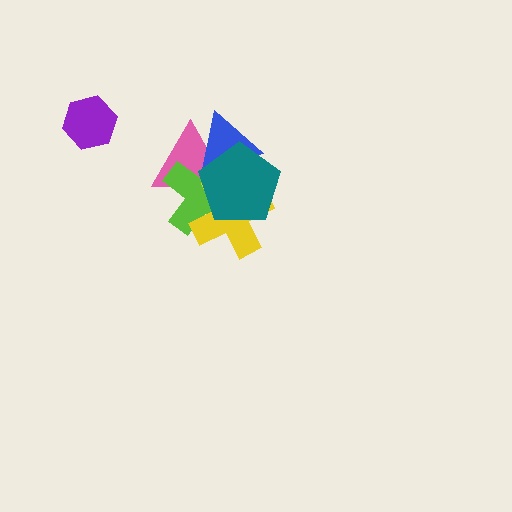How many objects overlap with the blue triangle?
4 objects overlap with the blue triangle.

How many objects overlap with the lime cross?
4 objects overlap with the lime cross.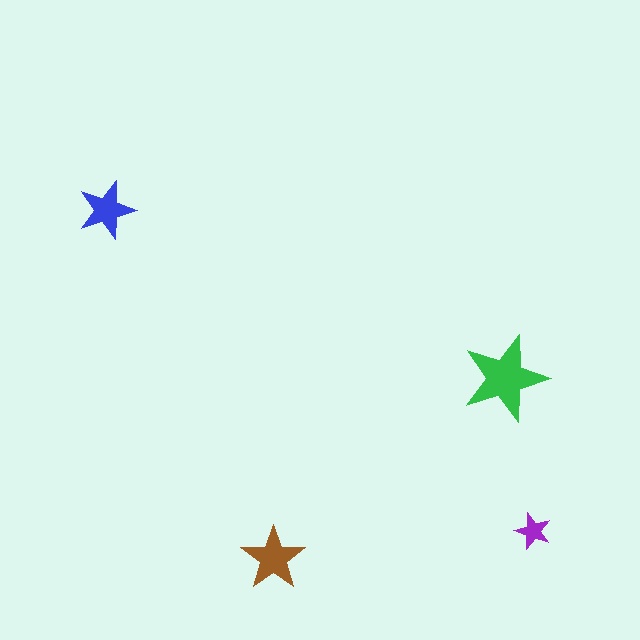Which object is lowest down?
The brown star is bottommost.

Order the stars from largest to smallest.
the green one, the brown one, the blue one, the purple one.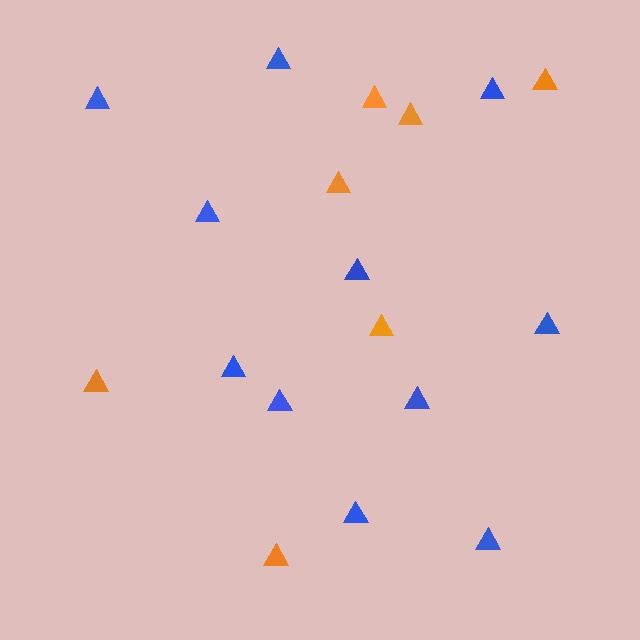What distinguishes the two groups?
There are 2 groups: one group of blue triangles (11) and one group of orange triangles (7).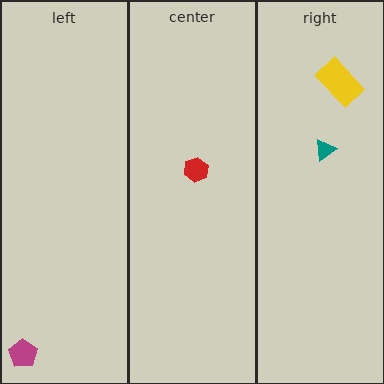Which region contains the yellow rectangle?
The right region.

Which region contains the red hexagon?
The center region.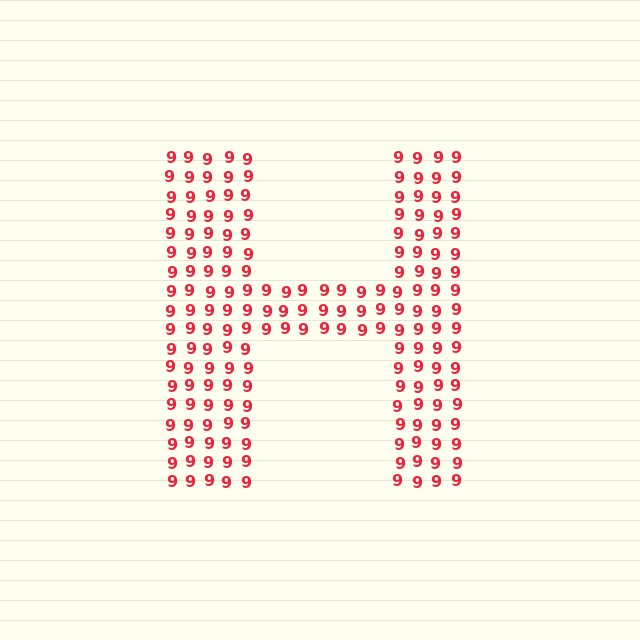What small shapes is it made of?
It is made of small digit 9's.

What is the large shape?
The large shape is the letter H.